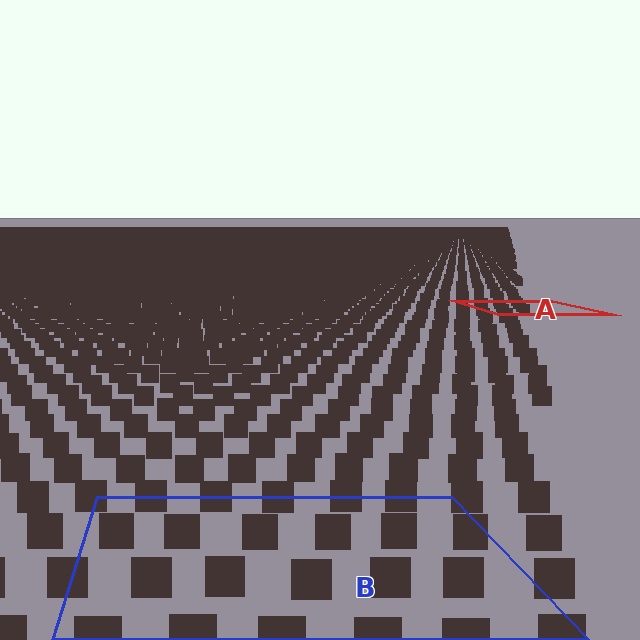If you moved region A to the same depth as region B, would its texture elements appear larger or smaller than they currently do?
They would appear larger. At a closer depth, the same texture elements are projected at a bigger on-screen size.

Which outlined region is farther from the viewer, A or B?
Region A is farther from the viewer — the texture elements inside it appear smaller and more densely packed.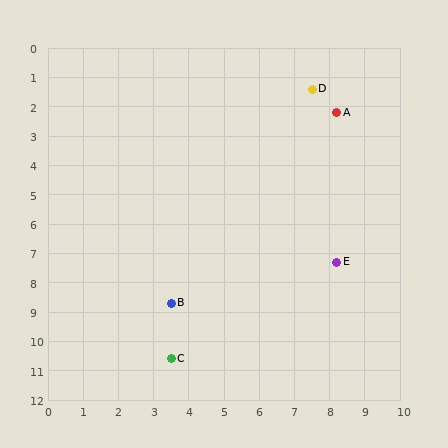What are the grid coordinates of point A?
Point A is at approximately (8.2, 2.2).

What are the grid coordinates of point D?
Point D is at approximately (7.5, 1.4).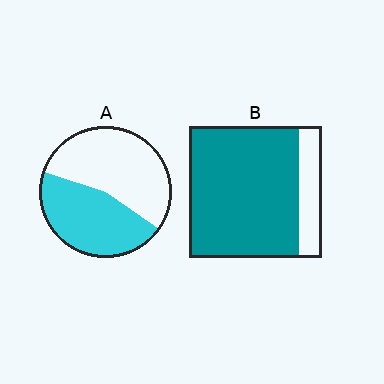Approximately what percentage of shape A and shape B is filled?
A is approximately 45% and B is approximately 85%.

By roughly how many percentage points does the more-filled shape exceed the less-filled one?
By roughly 35 percentage points (B over A).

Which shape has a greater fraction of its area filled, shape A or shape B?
Shape B.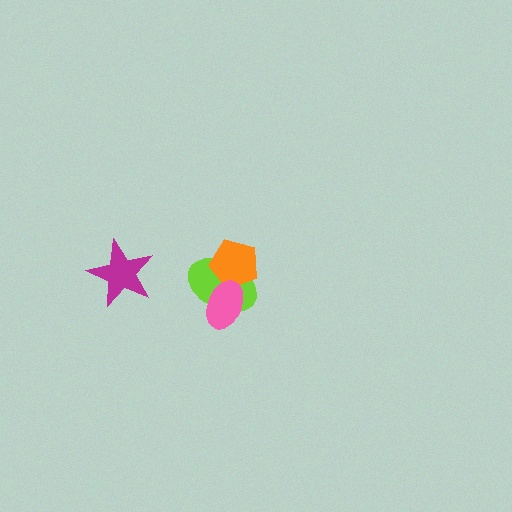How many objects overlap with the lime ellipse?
2 objects overlap with the lime ellipse.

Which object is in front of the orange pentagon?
The pink ellipse is in front of the orange pentagon.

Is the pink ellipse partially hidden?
No, no other shape covers it.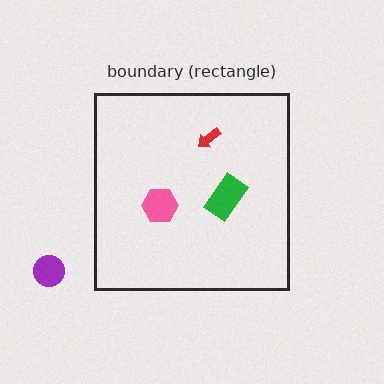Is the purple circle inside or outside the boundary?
Outside.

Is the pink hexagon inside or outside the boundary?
Inside.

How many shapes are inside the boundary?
3 inside, 1 outside.